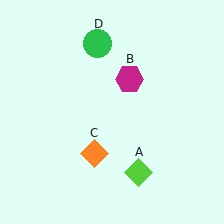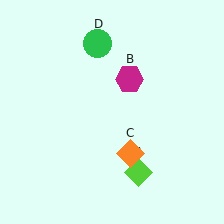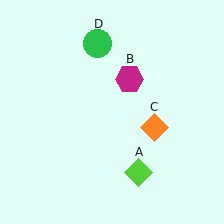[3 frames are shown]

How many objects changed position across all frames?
1 object changed position: orange diamond (object C).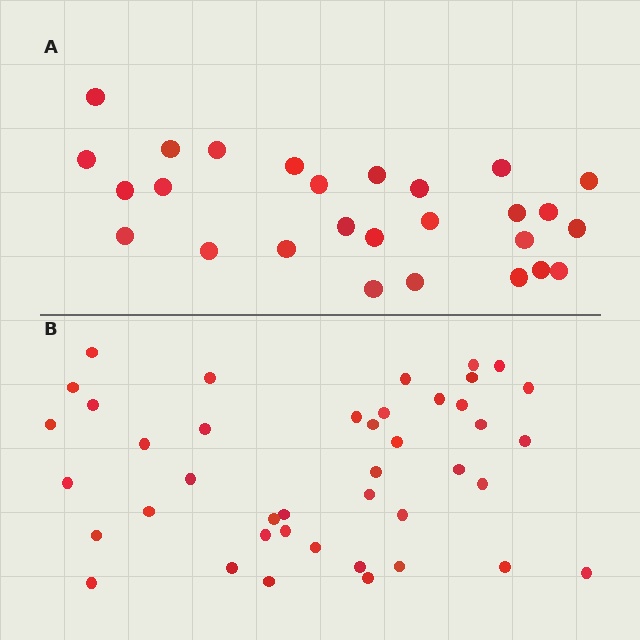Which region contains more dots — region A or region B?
Region B (the bottom region) has more dots.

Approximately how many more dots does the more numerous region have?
Region B has approximately 15 more dots than region A.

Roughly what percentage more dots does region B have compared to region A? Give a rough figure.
About 55% more.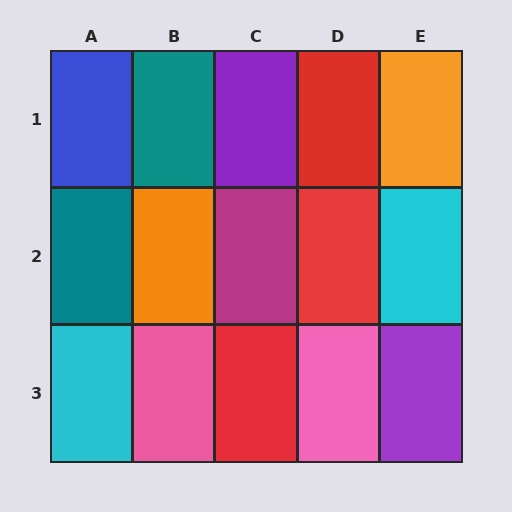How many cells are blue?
1 cell is blue.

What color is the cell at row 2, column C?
Magenta.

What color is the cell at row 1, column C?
Purple.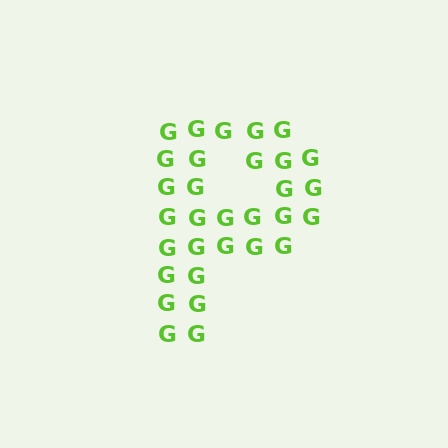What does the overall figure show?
The overall figure shows the letter P.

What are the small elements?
The small elements are letter G's.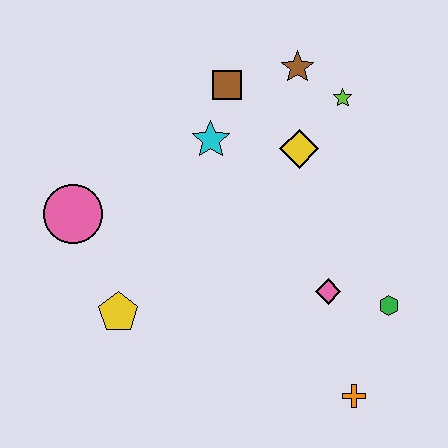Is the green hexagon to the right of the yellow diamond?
Yes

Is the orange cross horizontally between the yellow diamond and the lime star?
No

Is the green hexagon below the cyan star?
Yes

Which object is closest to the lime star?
The brown star is closest to the lime star.